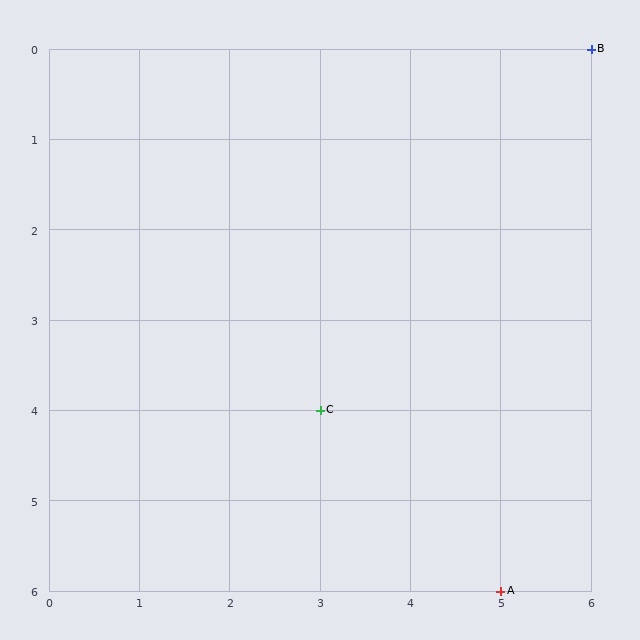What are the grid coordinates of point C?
Point C is at grid coordinates (3, 4).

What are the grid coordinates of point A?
Point A is at grid coordinates (5, 6).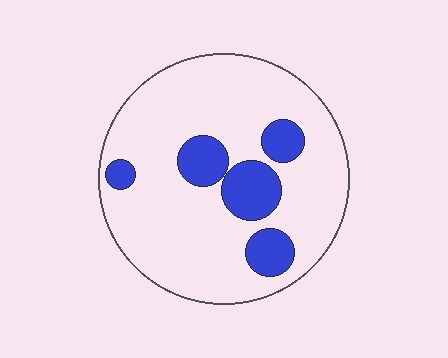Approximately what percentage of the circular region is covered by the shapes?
Approximately 20%.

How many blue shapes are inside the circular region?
5.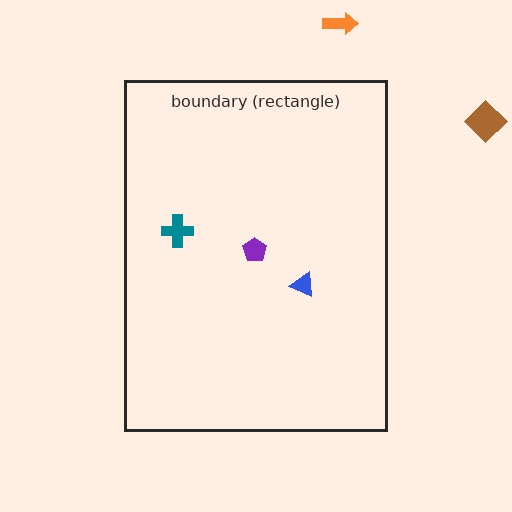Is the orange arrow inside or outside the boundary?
Outside.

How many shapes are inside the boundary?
3 inside, 2 outside.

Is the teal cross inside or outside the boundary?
Inside.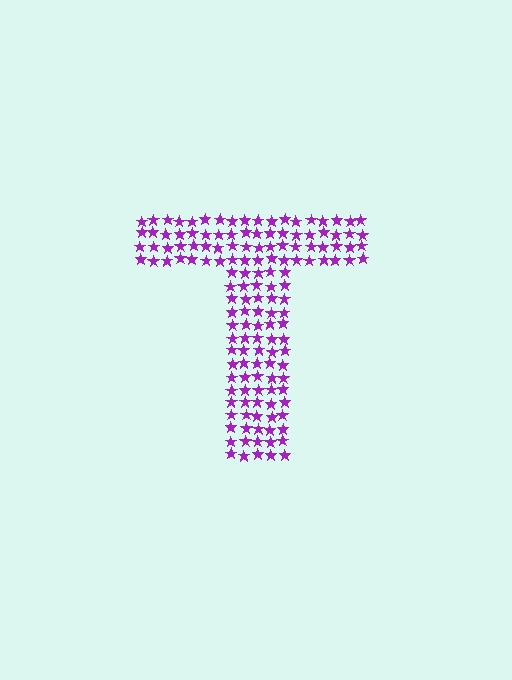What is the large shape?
The large shape is the letter T.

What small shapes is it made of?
It is made of small stars.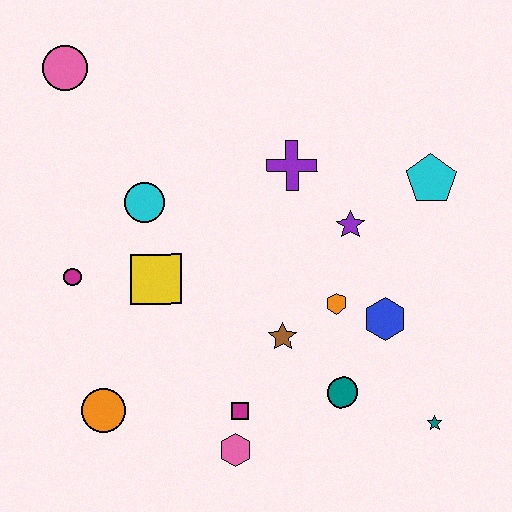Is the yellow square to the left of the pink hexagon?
Yes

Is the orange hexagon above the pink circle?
No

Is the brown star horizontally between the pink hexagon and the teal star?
Yes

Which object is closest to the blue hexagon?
The orange hexagon is closest to the blue hexagon.